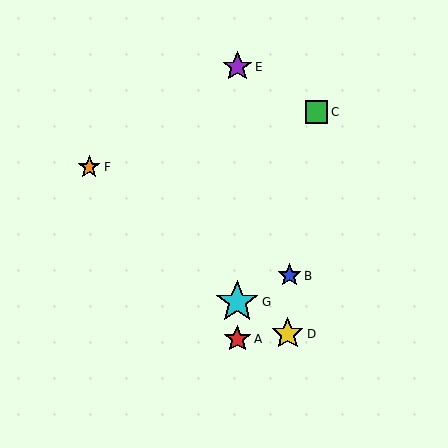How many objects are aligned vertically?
3 objects (A, E, G) are aligned vertically.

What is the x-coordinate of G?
Object G is at x≈237.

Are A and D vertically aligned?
No, A is at x≈237 and D is at x≈288.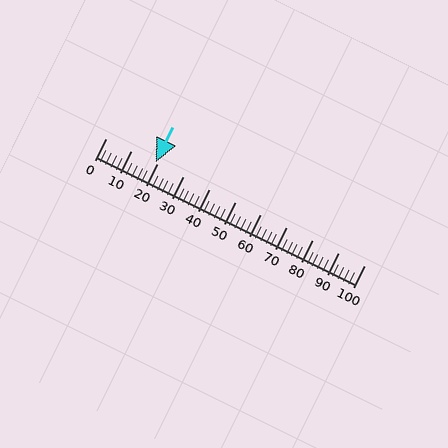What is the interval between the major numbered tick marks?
The major tick marks are spaced 10 units apart.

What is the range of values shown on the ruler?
The ruler shows values from 0 to 100.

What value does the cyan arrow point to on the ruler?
The cyan arrow points to approximately 19.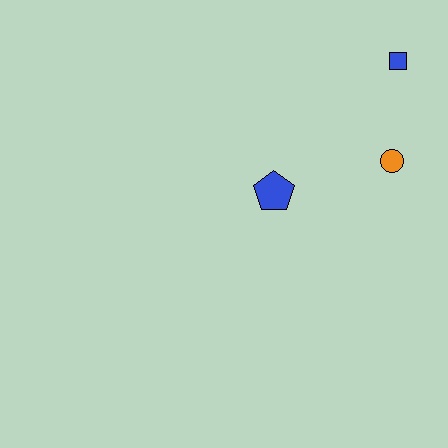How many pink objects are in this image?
There are no pink objects.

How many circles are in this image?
There is 1 circle.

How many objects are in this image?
There are 3 objects.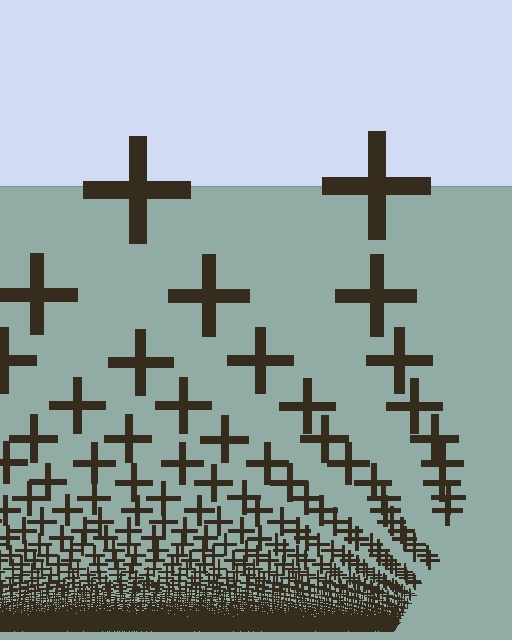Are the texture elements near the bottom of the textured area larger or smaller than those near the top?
Smaller. The gradient is inverted — elements near the bottom are smaller and denser.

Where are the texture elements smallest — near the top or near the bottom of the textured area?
Near the bottom.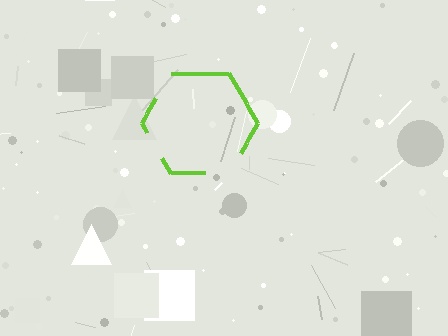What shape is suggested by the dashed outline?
The dashed outline suggests a hexagon.